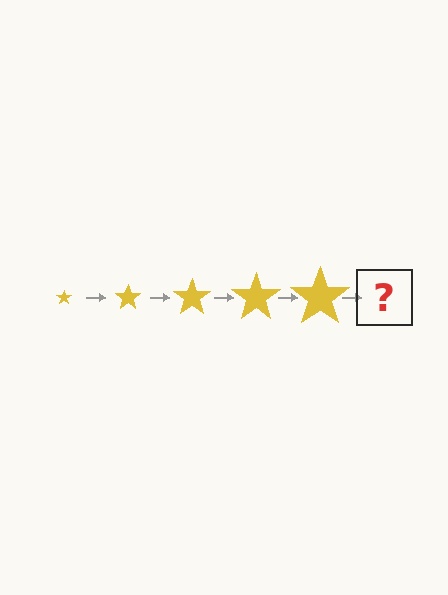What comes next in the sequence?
The next element should be a yellow star, larger than the previous one.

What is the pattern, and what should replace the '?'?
The pattern is that the star gets progressively larger each step. The '?' should be a yellow star, larger than the previous one.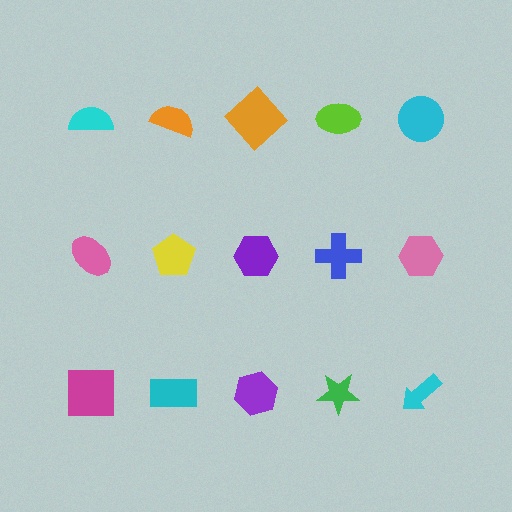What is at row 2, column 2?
A yellow pentagon.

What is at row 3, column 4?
A green star.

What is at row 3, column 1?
A magenta square.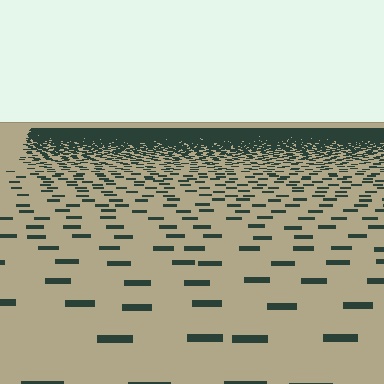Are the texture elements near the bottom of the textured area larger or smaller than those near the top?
Larger. Near the bottom, elements are closer to the viewer and appear at a bigger on-screen size.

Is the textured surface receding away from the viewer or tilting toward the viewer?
The surface is receding away from the viewer. Texture elements get smaller and denser toward the top.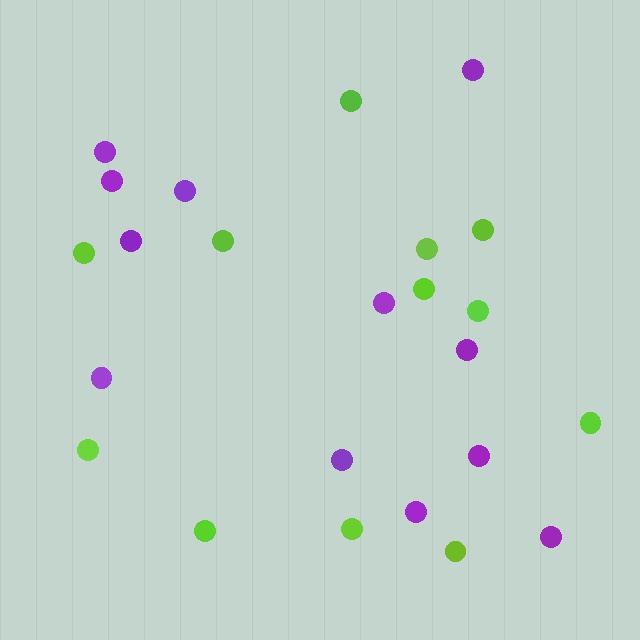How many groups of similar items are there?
There are 2 groups: one group of purple circles (12) and one group of lime circles (12).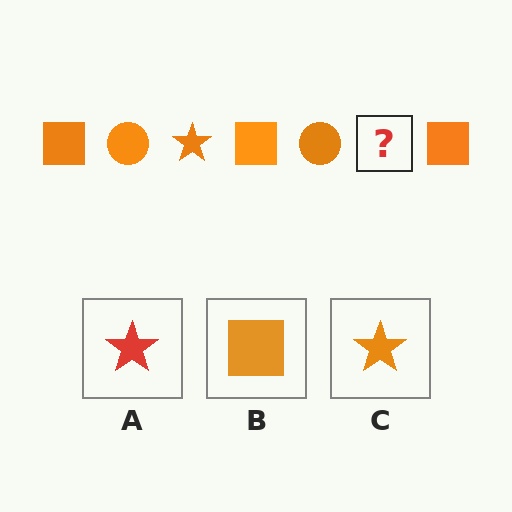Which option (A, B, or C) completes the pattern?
C.